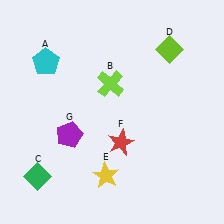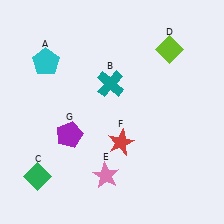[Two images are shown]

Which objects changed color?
B changed from lime to teal. E changed from yellow to pink.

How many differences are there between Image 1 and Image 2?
There are 2 differences between the two images.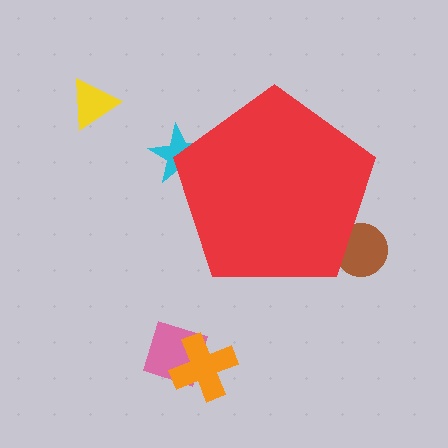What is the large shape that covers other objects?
A red pentagon.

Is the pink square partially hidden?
No, the pink square is fully visible.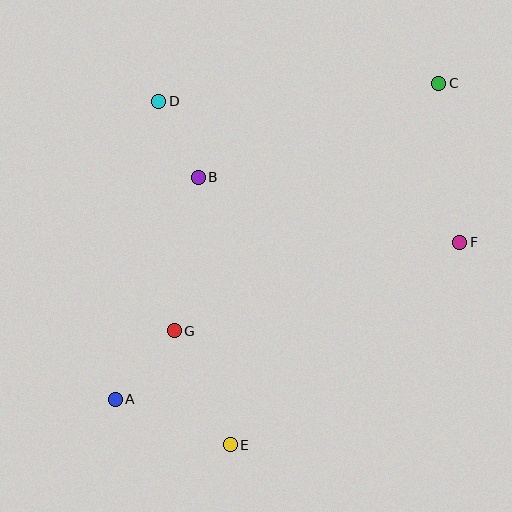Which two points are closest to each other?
Points B and D are closest to each other.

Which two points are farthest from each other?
Points A and C are farthest from each other.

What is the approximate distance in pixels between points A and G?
The distance between A and G is approximately 90 pixels.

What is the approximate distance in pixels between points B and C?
The distance between B and C is approximately 258 pixels.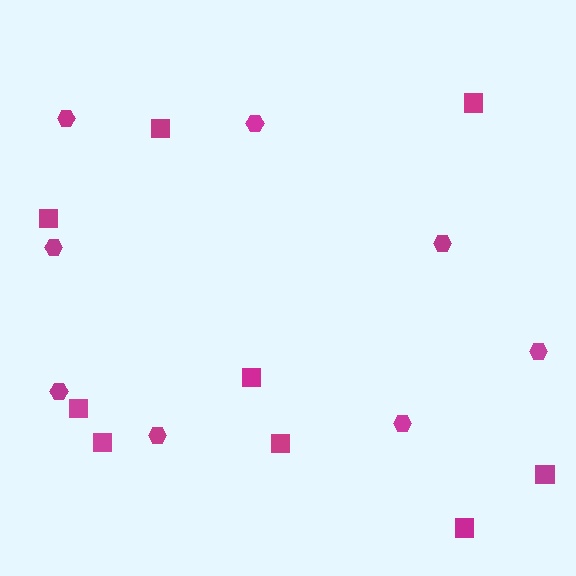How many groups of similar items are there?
There are 2 groups: one group of hexagons (8) and one group of squares (9).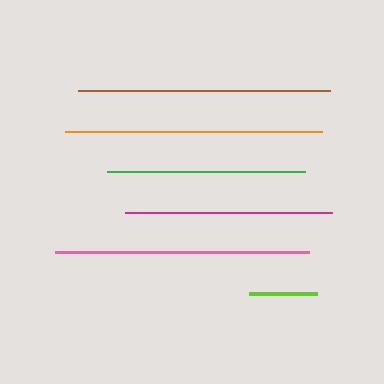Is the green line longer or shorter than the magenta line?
The magenta line is longer than the green line.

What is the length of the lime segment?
The lime segment is approximately 68 pixels long.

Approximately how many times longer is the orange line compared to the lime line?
The orange line is approximately 3.8 times the length of the lime line.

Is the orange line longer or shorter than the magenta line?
The orange line is longer than the magenta line.